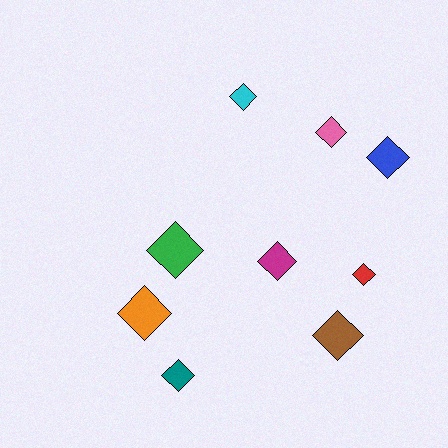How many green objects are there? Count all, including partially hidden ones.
There is 1 green object.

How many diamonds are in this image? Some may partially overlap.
There are 9 diamonds.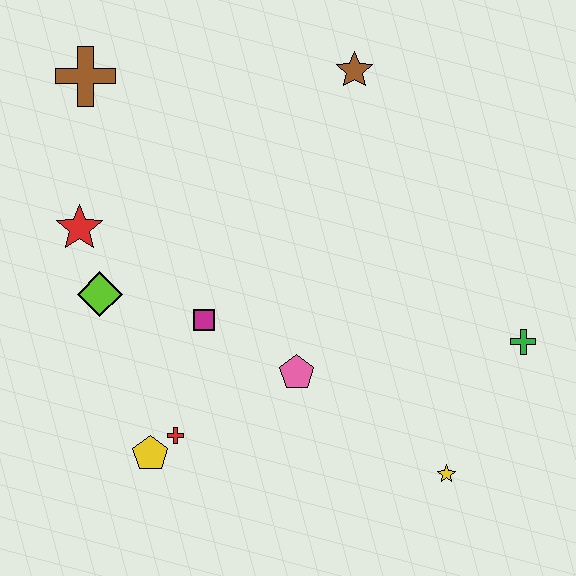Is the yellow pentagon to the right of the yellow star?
No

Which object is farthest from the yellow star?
The brown cross is farthest from the yellow star.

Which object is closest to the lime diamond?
The red star is closest to the lime diamond.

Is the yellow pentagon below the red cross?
Yes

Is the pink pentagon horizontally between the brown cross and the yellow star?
Yes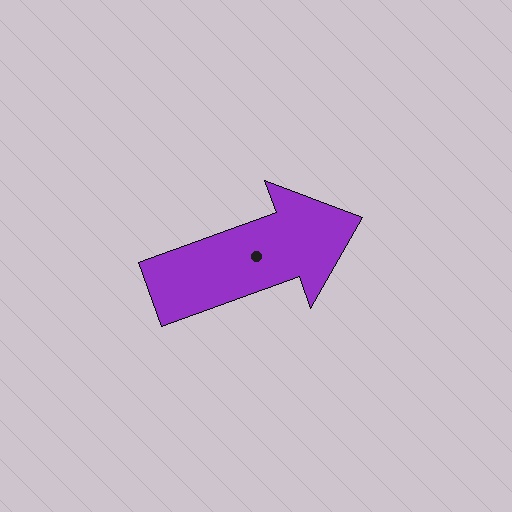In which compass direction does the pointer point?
East.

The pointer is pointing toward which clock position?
Roughly 2 o'clock.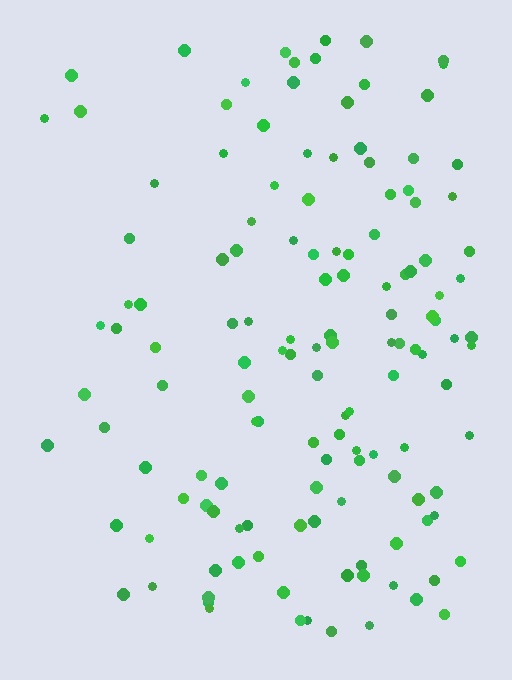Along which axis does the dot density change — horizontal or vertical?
Horizontal.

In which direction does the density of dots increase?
From left to right, with the right side densest.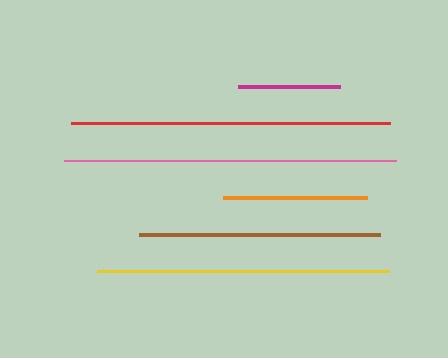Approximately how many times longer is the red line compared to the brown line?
The red line is approximately 1.3 times the length of the brown line.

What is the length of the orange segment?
The orange segment is approximately 144 pixels long.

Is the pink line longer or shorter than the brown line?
The pink line is longer than the brown line.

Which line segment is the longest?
The pink line is the longest at approximately 332 pixels.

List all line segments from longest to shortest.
From longest to shortest: pink, red, yellow, brown, orange, magenta.